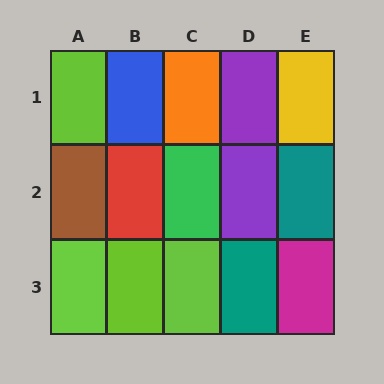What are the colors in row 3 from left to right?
Lime, lime, lime, teal, magenta.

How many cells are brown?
1 cell is brown.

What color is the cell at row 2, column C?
Green.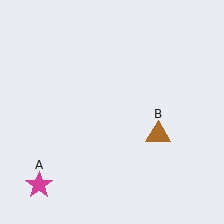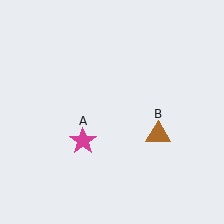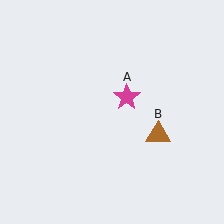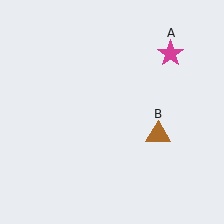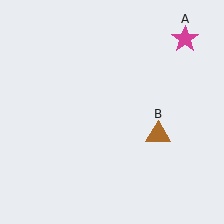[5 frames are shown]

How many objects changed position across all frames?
1 object changed position: magenta star (object A).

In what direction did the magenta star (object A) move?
The magenta star (object A) moved up and to the right.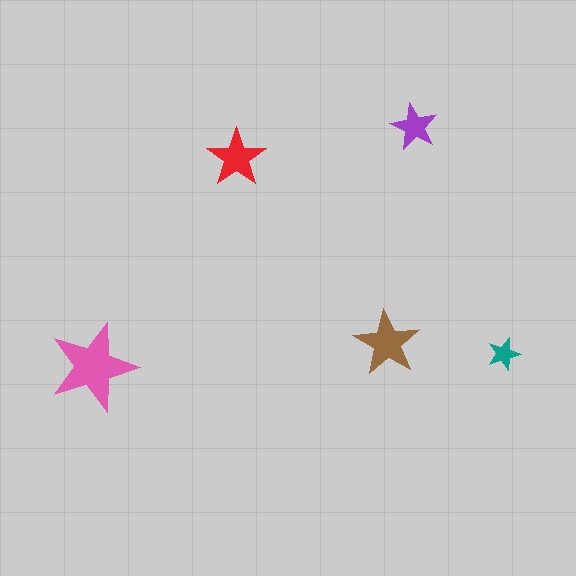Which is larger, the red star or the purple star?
The red one.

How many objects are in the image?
There are 5 objects in the image.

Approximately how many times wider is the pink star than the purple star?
About 2 times wider.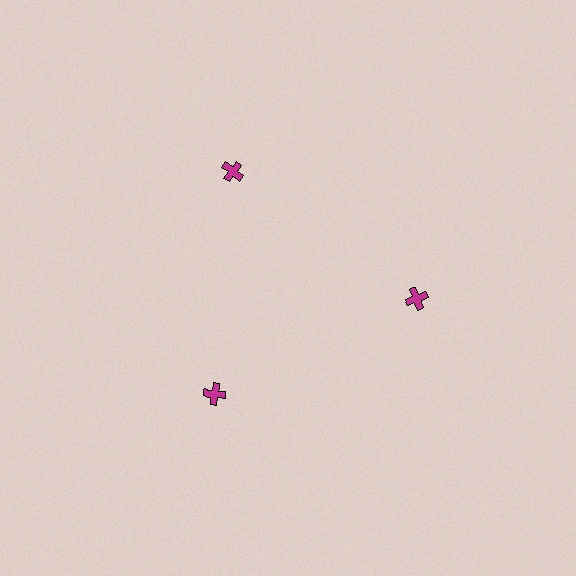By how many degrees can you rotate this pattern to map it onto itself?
The pattern maps onto itself every 120 degrees of rotation.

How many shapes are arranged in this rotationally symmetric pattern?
There are 3 shapes, arranged in 3 groups of 1.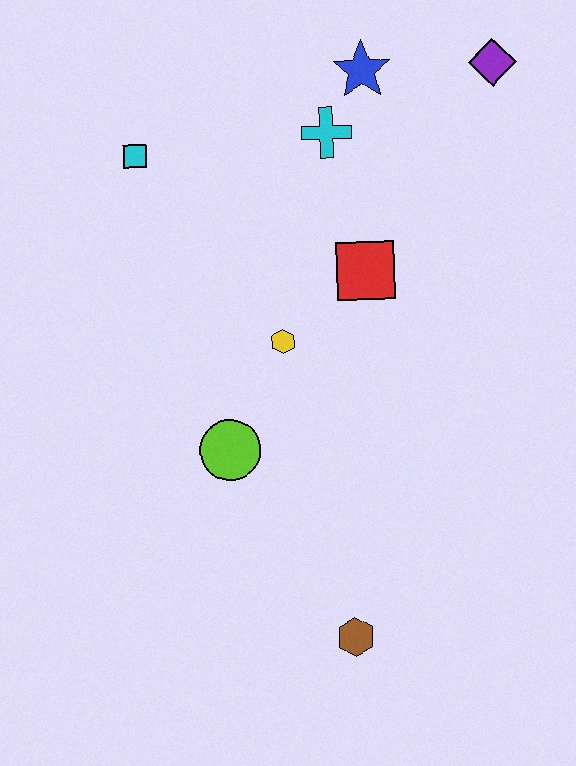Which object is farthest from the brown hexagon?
The purple diamond is farthest from the brown hexagon.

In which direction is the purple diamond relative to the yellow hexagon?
The purple diamond is above the yellow hexagon.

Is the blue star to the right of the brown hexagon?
Yes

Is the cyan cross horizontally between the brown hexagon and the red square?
No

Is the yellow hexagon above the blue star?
No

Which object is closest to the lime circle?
The yellow hexagon is closest to the lime circle.